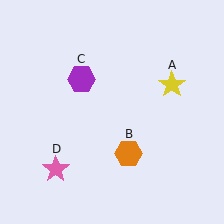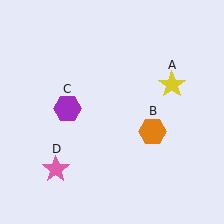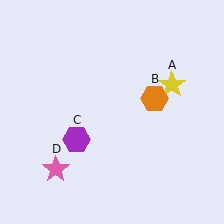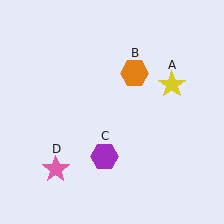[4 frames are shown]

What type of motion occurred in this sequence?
The orange hexagon (object B), purple hexagon (object C) rotated counterclockwise around the center of the scene.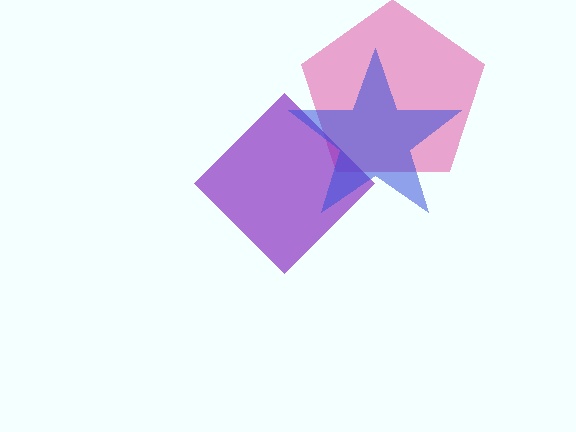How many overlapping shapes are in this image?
There are 3 overlapping shapes in the image.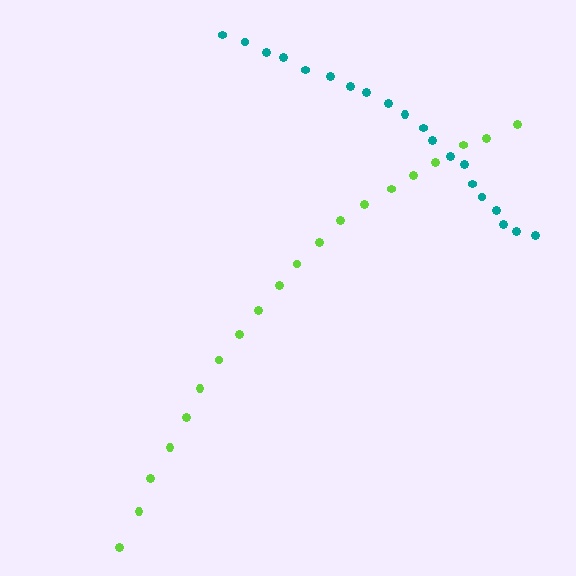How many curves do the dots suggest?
There are 2 distinct paths.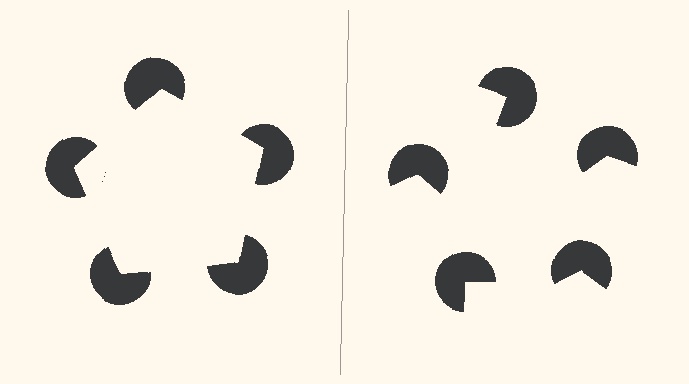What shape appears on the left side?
An illusory pentagon.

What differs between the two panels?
The pac-man discs are positioned identically on both sides; only the wedge orientations differ. On the left they align to a pentagon; on the right they are misaligned.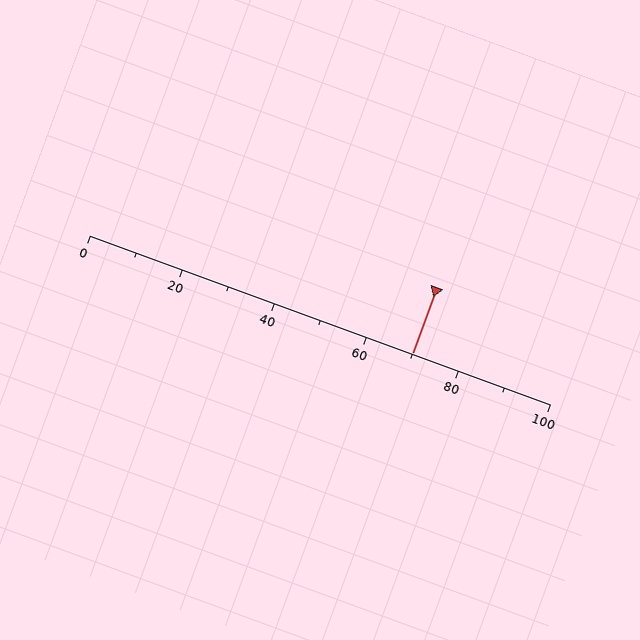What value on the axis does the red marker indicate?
The marker indicates approximately 70.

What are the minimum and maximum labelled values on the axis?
The axis runs from 0 to 100.